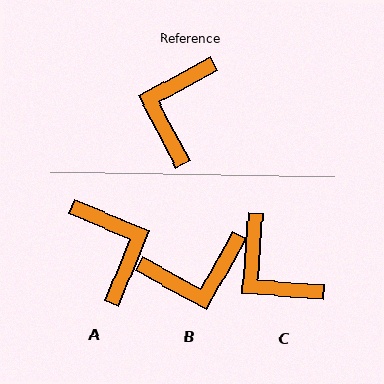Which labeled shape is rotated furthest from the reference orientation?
A, about 140 degrees away.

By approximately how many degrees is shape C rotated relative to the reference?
Approximately 58 degrees counter-clockwise.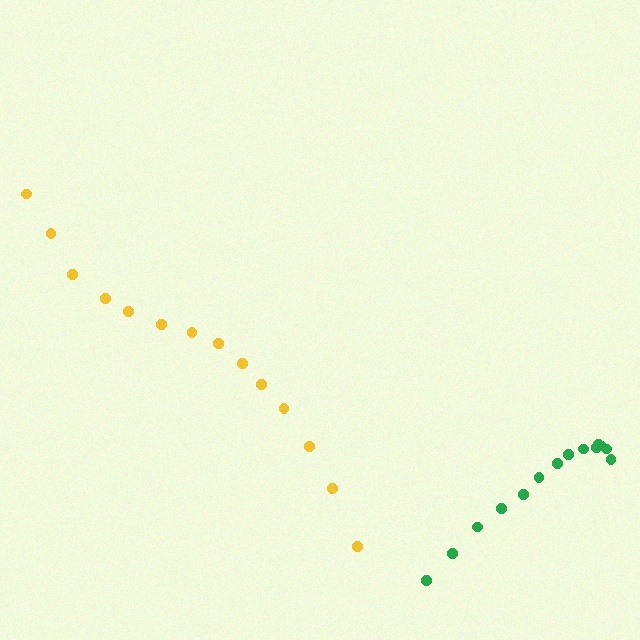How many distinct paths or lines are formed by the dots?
There are 2 distinct paths.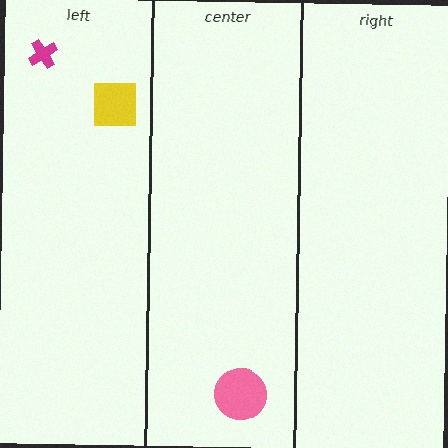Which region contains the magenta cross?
The left region.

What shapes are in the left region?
The yellow square, the magenta cross.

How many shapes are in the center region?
1.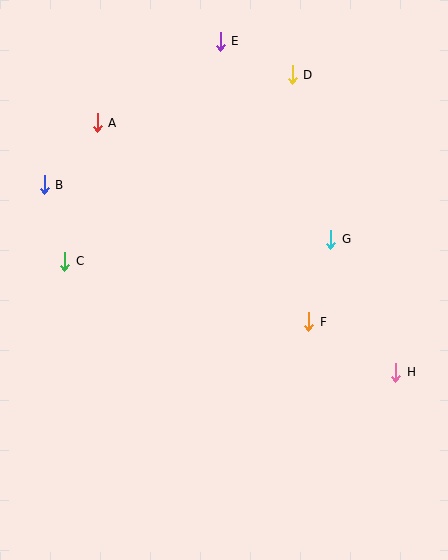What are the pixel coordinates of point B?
Point B is at (44, 185).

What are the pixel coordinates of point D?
Point D is at (292, 75).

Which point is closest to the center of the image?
Point F at (309, 322) is closest to the center.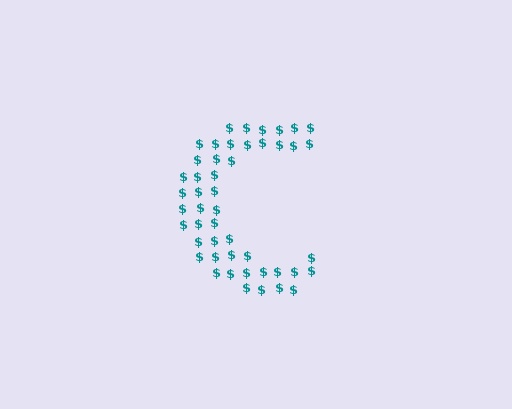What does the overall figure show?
The overall figure shows the letter C.